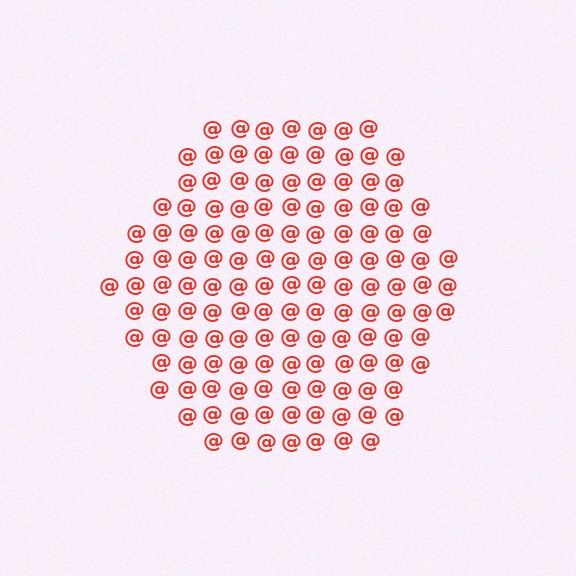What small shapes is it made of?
It is made of small at signs.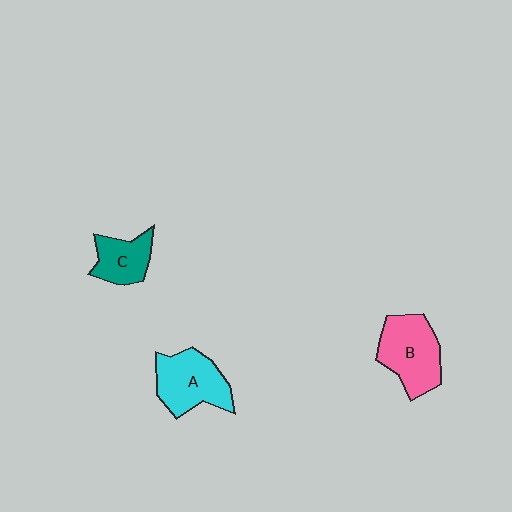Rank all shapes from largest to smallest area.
From largest to smallest: B (pink), A (cyan), C (teal).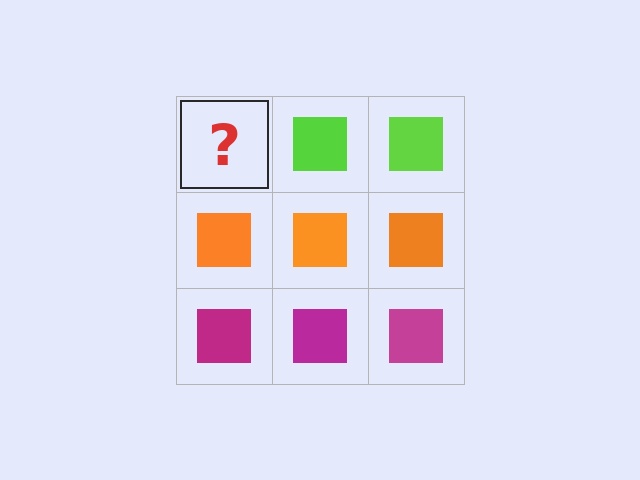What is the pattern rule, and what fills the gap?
The rule is that each row has a consistent color. The gap should be filled with a lime square.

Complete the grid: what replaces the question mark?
The question mark should be replaced with a lime square.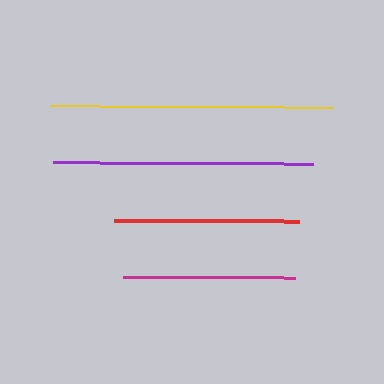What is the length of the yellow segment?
The yellow segment is approximately 283 pixels long.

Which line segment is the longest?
The yellow line is the longest at approximately 283 pixels.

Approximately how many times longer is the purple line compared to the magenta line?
The purple line is approximately 1.5 times the length of the magenta line.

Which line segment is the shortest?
The magenta line is the shortest at approximately 172 pixels.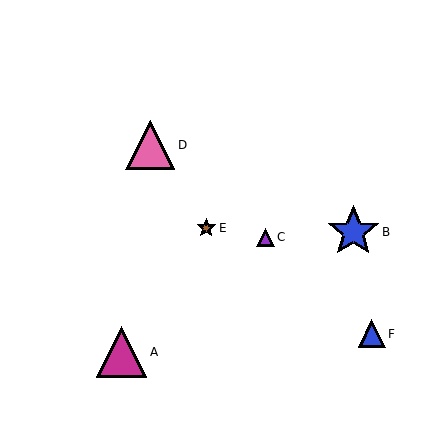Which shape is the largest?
The blue star (labeled B) is the largest.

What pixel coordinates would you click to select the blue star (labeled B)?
Click at (353, 232) to select the blue star B.